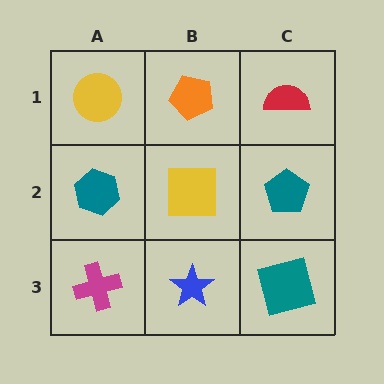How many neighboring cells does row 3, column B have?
3.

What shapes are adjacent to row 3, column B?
A yellow square (row 2, column B), a magenta cross (row 3, column A), a teal square (row 3, column C).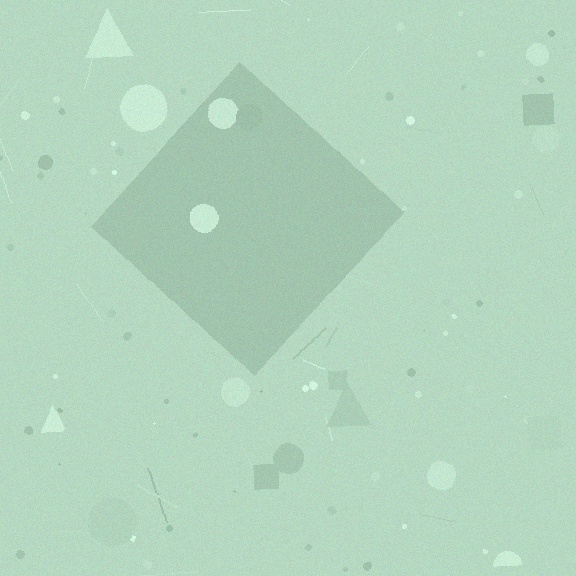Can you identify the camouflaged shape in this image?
The camouflaged shape is a diamond.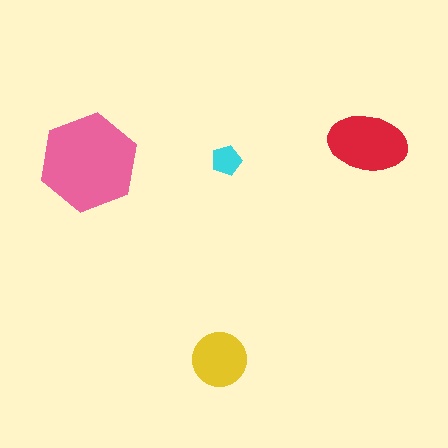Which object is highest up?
The red ellipse is topmost.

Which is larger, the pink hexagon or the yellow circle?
The pink hexagon.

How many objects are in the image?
There are 4 objects in the image.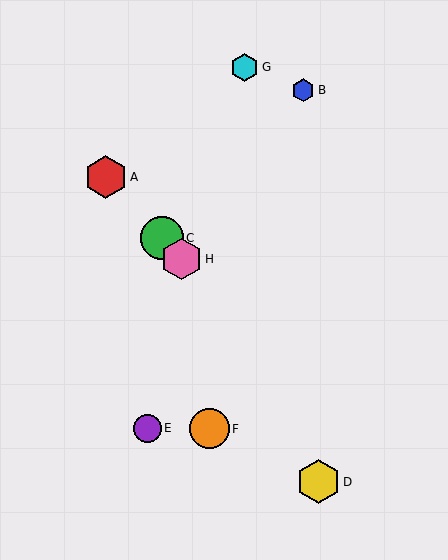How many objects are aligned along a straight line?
3 objects (A, C, H) are aligned along a straight line.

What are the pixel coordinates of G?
Object G is at (245, 67).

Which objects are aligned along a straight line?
Objects A, C, H are aligned along a straight line.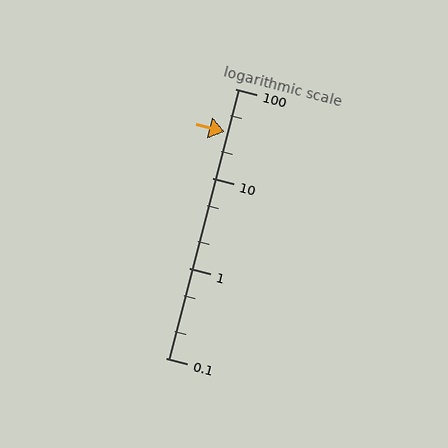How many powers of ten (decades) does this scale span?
The scale spans 3 decades, from 0.1 to 100.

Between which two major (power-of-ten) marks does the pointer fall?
The pointer is between 10 and 100.